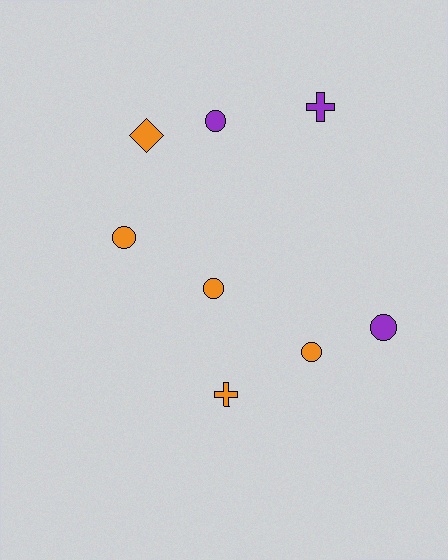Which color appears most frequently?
Orange, with 5 objects.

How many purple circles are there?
There are 2 purple circles.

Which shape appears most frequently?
Circle, with 5 objects.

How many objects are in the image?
There are 8 objects.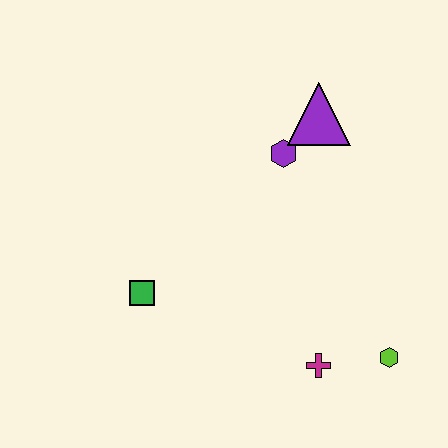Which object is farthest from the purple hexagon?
The lime hexagon is farthest from the purple hexagon.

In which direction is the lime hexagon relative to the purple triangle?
The lime hexagon is below the purple triangle.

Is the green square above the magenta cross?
Yes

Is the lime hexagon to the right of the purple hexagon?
Yes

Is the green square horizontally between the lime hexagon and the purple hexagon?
No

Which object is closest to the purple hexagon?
The purple triangle is closest to the purple hexagon.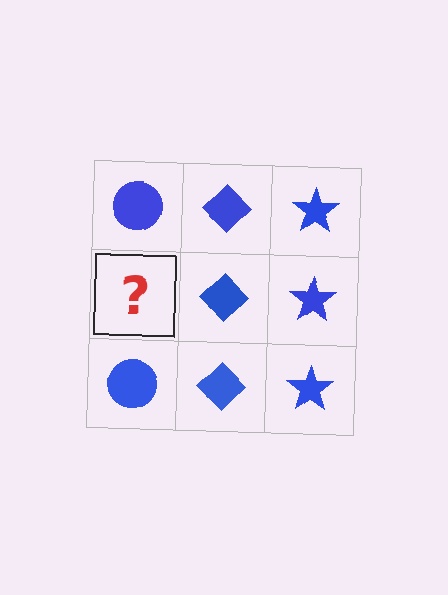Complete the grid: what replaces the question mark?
The question mark should be replaced with a blue circle.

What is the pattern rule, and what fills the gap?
The rule is that each column has a consistent shape. The gap should be filled with a blue circle.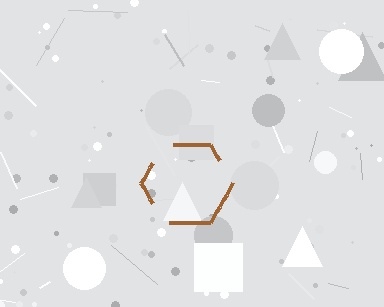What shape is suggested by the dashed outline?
The dashed outline suggests a hexagon.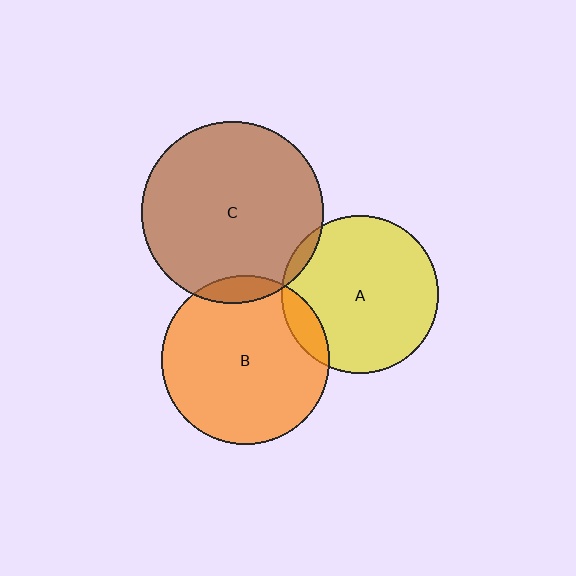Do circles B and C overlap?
Yes.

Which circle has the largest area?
Circle C (brown).